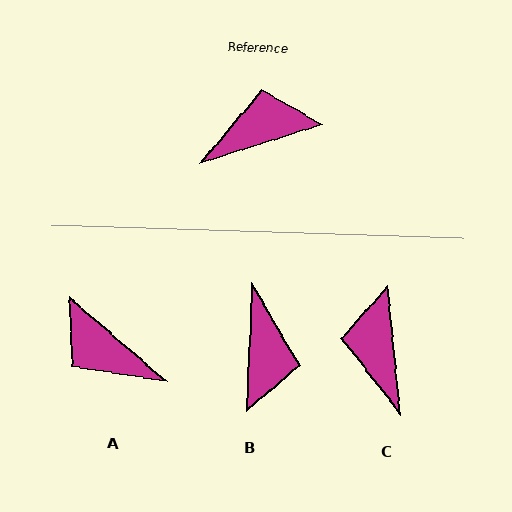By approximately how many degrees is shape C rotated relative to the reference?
Approximately 78 degrees counter-clockwise.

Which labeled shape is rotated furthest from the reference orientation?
A, about 121 degrees away.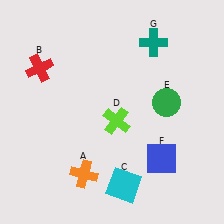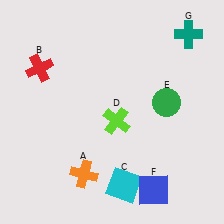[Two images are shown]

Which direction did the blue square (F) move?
The blue square (F) moved down.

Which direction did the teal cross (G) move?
The teal cross (G) moved right.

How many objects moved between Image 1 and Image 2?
2 objects moved between the two images.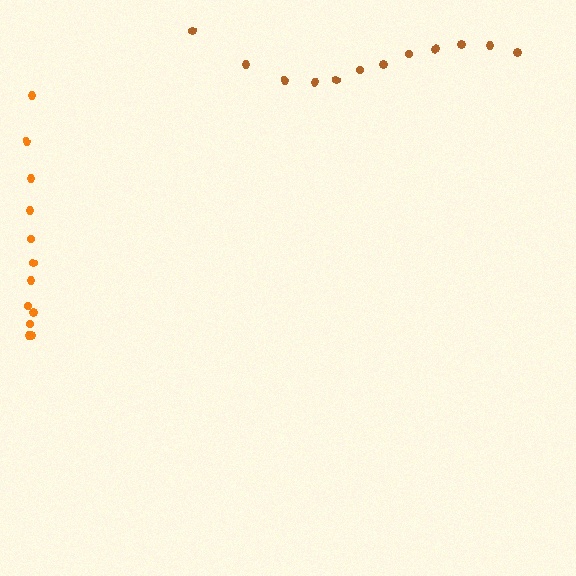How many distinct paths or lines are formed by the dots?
There are 2 distinct paths.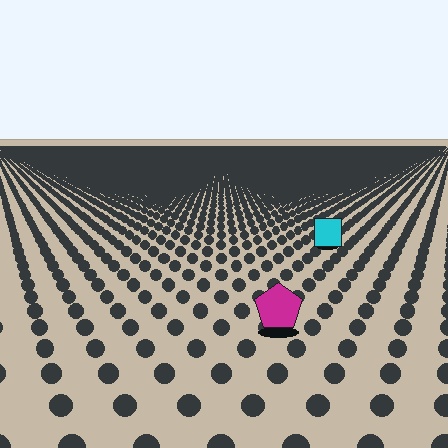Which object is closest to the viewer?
The magenta pentagon is closest. The texture marks near it are larger and more spread out.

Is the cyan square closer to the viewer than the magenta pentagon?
No. The magenta pentagon is closer — you can tell from the texture gradient: the ground texture is coarser near it.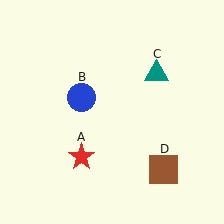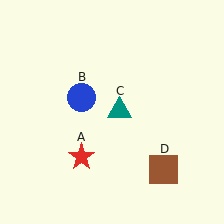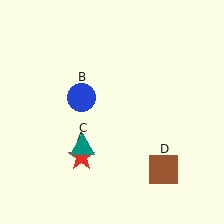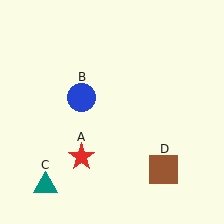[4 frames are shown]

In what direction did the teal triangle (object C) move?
The teal triangle (object C) moved down and to the left.